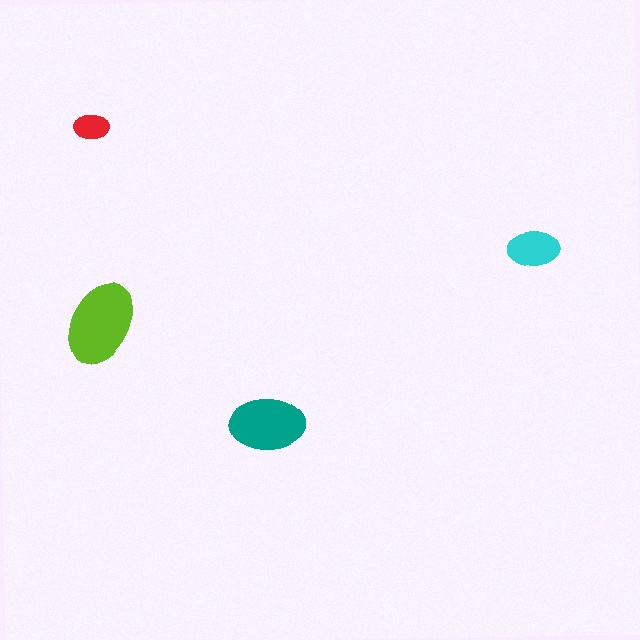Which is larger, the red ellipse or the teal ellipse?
The teal one.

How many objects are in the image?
There are 4 objects in the image.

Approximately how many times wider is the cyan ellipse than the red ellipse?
About 1.5 times wider.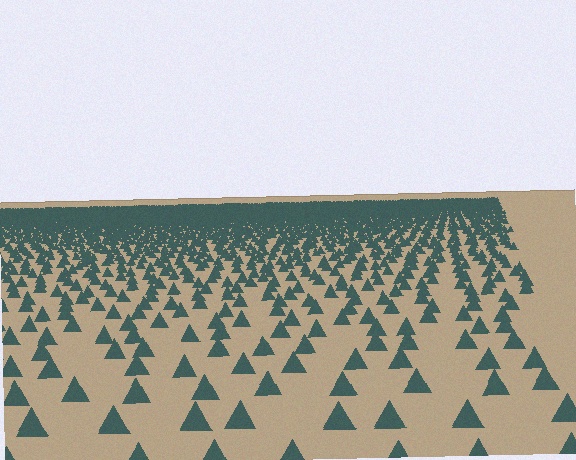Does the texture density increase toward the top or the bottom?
Density increases toward the top.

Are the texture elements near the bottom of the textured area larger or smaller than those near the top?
Larger. Near the bottom, elements are closer to the viewer and appear at a bigger on-screen size.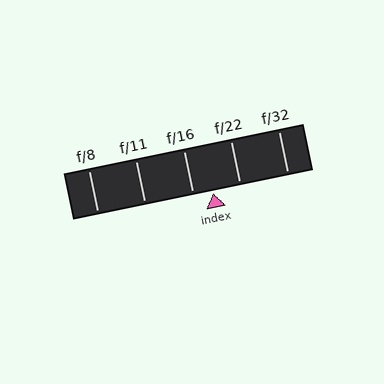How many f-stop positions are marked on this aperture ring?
There are 5 f-stop positions marked.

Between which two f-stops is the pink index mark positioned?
The index mark is between f/16 and f/22.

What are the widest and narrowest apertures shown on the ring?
The widest aperture shown is f/8 and the narrowest is f/32.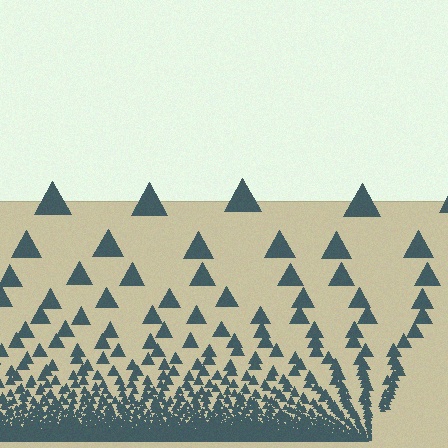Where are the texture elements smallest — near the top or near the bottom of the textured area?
Near the bottom.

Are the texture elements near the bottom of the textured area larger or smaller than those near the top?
Smaller. The gradient is inverted — elements near the bottom are smaller and denser.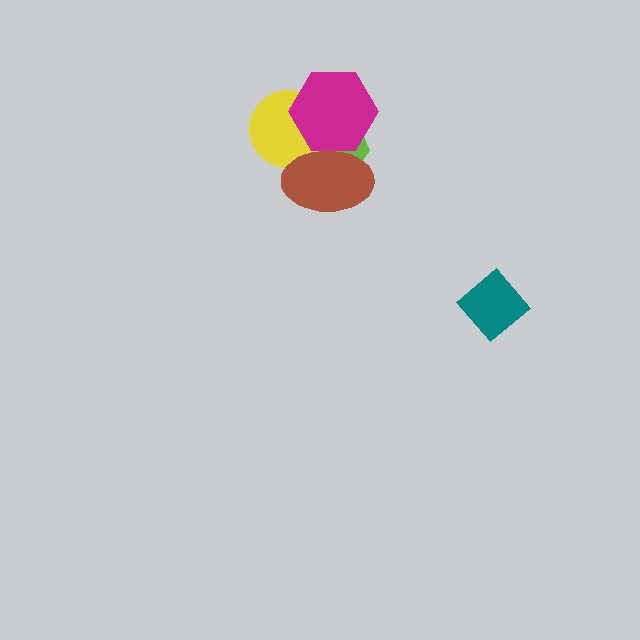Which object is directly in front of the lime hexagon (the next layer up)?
The yellow circle is directly in front of the lime hexagon.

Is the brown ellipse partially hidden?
No, no other shape covers it.